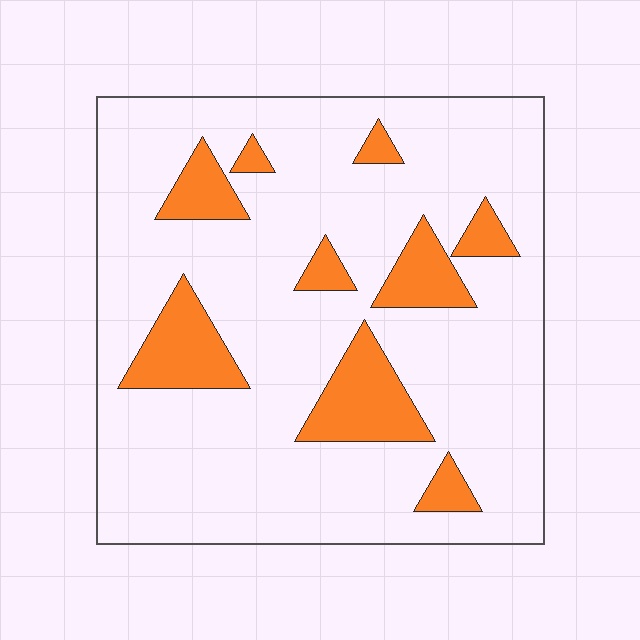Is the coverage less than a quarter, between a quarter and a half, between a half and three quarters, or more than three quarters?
Less than a quarter.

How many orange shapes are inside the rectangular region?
9.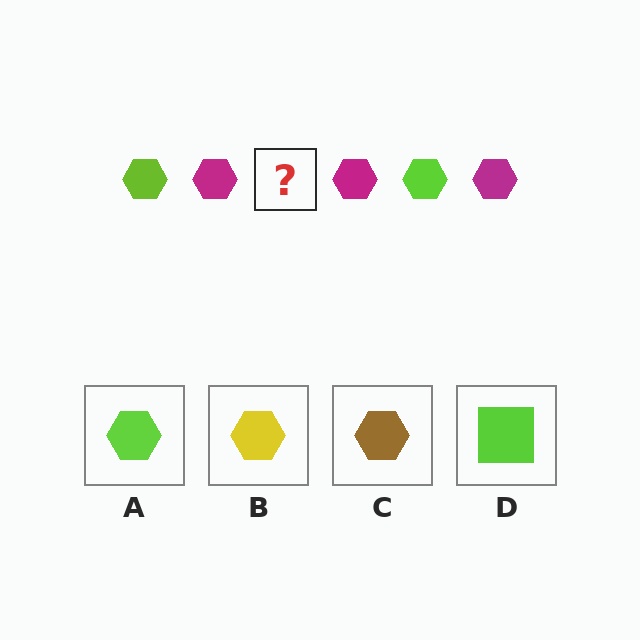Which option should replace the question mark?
Option A.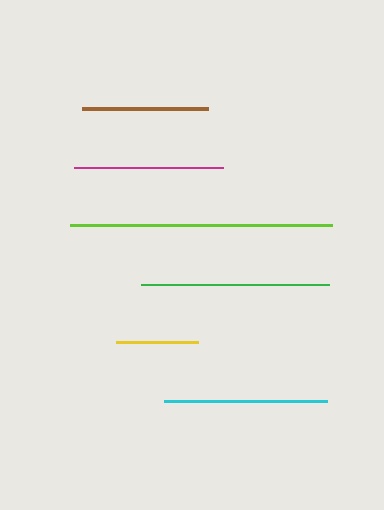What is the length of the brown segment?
The brown segment is approximately 126 pixels long.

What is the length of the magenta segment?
The magenta segment is approximately 149 pixels long.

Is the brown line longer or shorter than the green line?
The green line is longer than the brown line.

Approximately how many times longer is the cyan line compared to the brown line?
The cyan line is approximately 1.3 times the length of the brown line.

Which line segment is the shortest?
The yellow line is the shortest at approximately 82 pixels.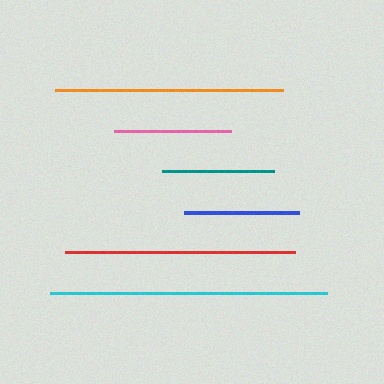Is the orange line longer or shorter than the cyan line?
The cyan line is longer than the orange line.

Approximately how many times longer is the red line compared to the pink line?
The red line is approximately 2.0 times the length of the pink line.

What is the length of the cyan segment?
The cyan segment is approximately 277 pixels long.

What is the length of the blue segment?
The blue segment is approximately 115 pixels long.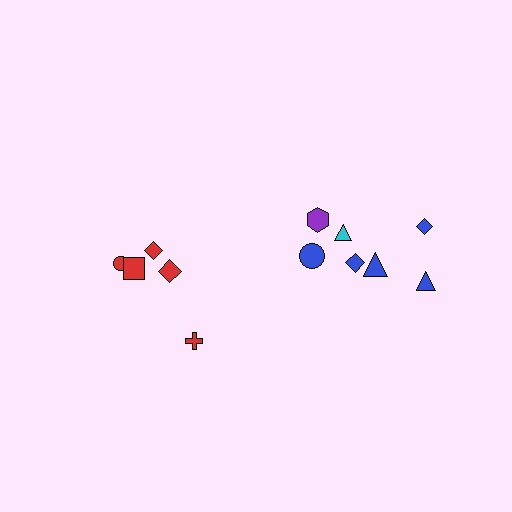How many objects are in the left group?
There are 5 objects.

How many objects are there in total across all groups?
There are 12 objects.